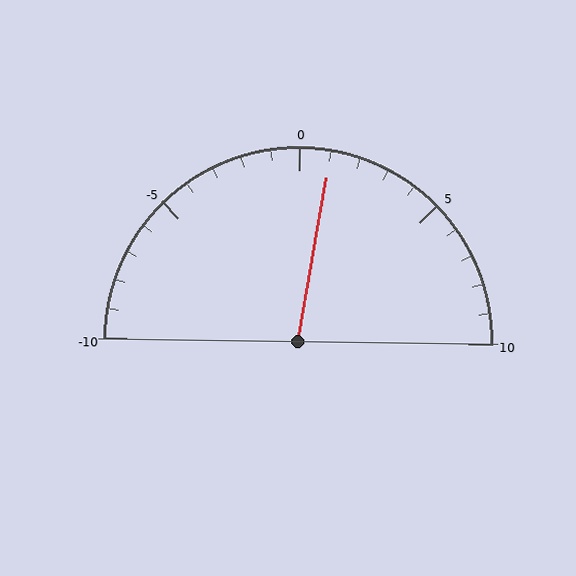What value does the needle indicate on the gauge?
The needle indicates approximately 1.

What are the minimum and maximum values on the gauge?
The gauge ranges from -10 to 10.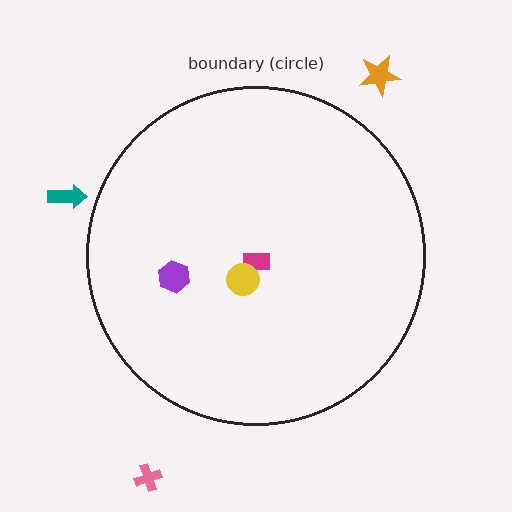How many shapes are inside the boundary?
3 inside, 3 outside.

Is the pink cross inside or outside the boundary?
Outside.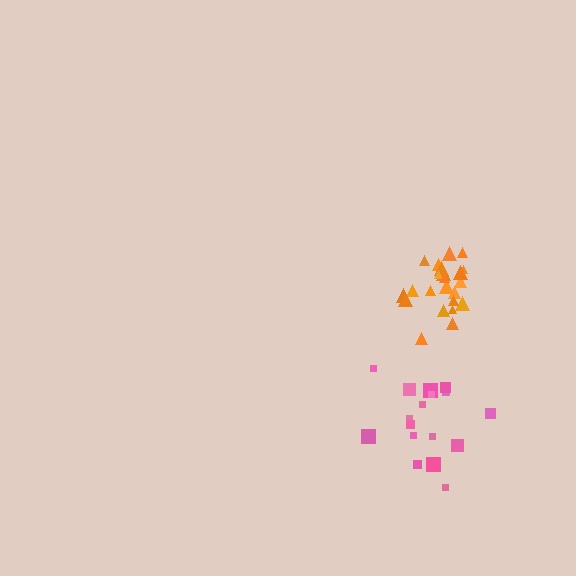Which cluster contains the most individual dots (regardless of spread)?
Orange (23).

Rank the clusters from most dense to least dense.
orange, pink.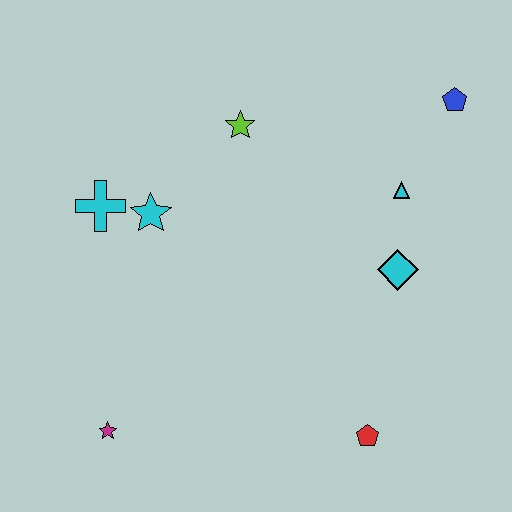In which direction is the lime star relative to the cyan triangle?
The lime star is to the left of the cyan triangle.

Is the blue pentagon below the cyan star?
No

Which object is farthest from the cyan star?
The blue pentagon is farthest from the cyan star.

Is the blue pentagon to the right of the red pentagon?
Yes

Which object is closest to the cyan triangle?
The cyan diamond is closest to the cyan triangle.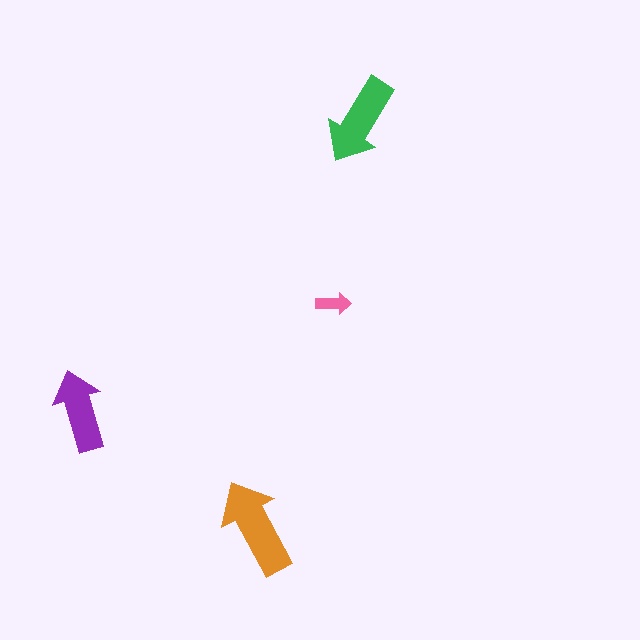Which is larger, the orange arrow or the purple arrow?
The orange one.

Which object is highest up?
The green arrow is topmost.